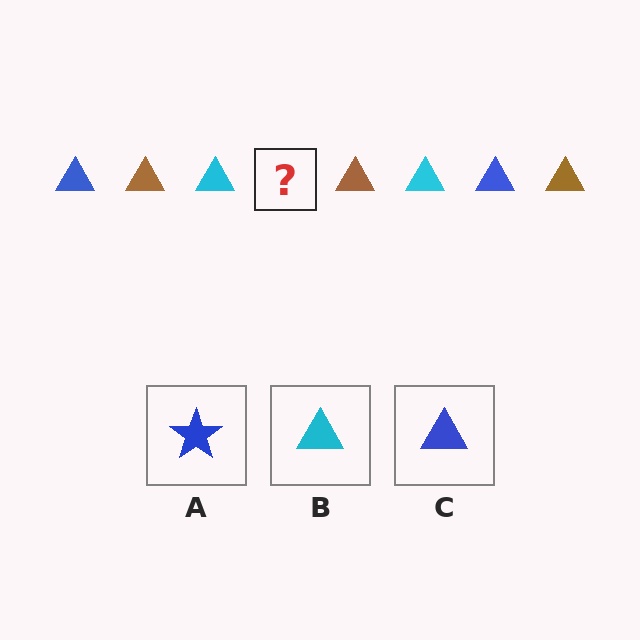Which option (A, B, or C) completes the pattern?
C.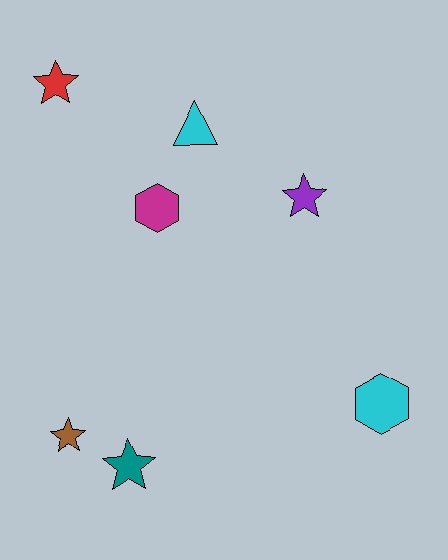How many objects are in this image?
There are 7 objects.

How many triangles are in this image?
There is 1 triangle.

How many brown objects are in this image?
There is 1 brown object.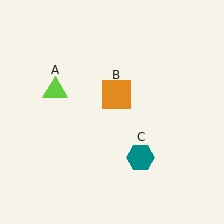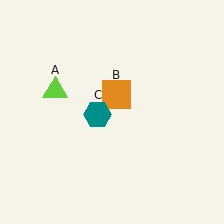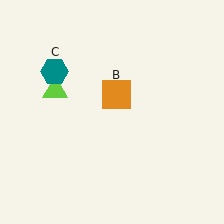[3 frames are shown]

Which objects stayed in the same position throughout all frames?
Lime triangle (object A) and orange square (object B) remained stationary.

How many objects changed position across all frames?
1 object changed position: teal hexagon (object C).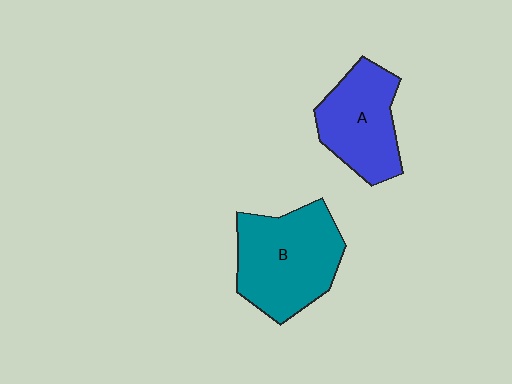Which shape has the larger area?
Shape B (teal).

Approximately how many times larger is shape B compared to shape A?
Approximately 1.3 times.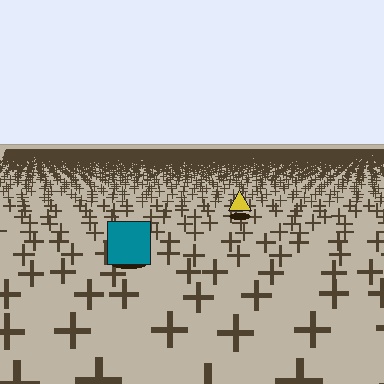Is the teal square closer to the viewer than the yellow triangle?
Yes. The teal square is closer — you can tell from the texture gradient: the ground texture is coarser near it.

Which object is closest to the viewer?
The teal square is closest. The texture marks near it are larger and more spread out.